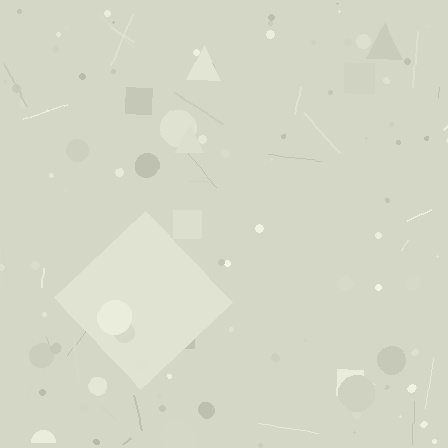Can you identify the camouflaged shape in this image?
The camouflaged shape is a diamond.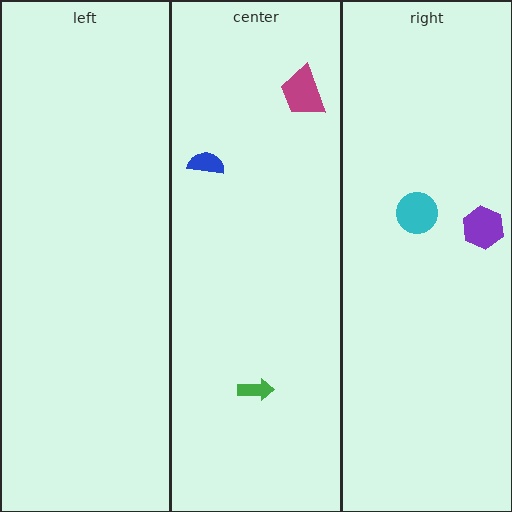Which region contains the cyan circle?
The right region.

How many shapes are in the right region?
2.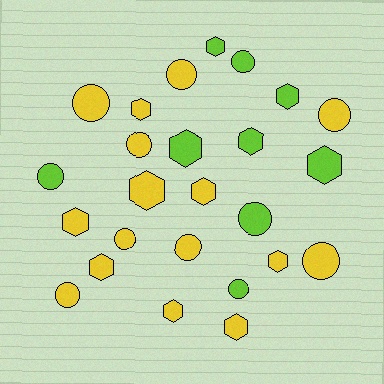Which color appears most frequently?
Yellow, with 16 objects.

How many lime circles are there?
There are 4 lime circles.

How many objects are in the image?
There are 25 objects.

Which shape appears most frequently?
Hexagon, with 13 objects.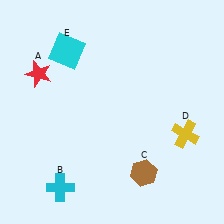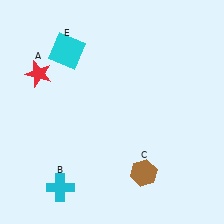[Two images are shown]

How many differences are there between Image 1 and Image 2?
There is 1 difference between the two images.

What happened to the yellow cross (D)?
The yellow cross (D) was removed in Image 2. It was in the bottom-right area of Image 1.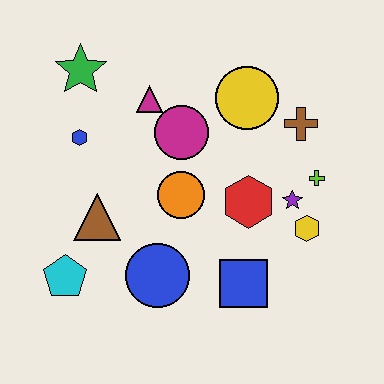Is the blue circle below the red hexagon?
Yes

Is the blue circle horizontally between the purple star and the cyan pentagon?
Yes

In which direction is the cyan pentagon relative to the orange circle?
The cyan pentagon is to the left of the orange circle.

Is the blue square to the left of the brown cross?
Yes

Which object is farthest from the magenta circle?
The cyan pentagon is farthest from the magenta circle.